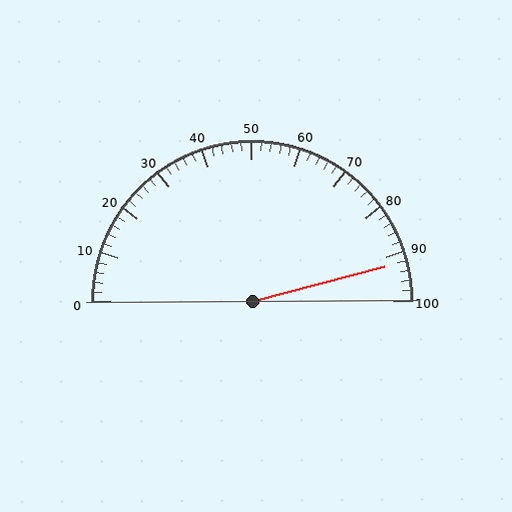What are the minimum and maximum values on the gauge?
The gauge ranges from 0 to 100.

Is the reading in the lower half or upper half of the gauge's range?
The reading is in the upper half of the range (0 to 100).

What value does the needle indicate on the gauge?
The needle indicates approximately 92.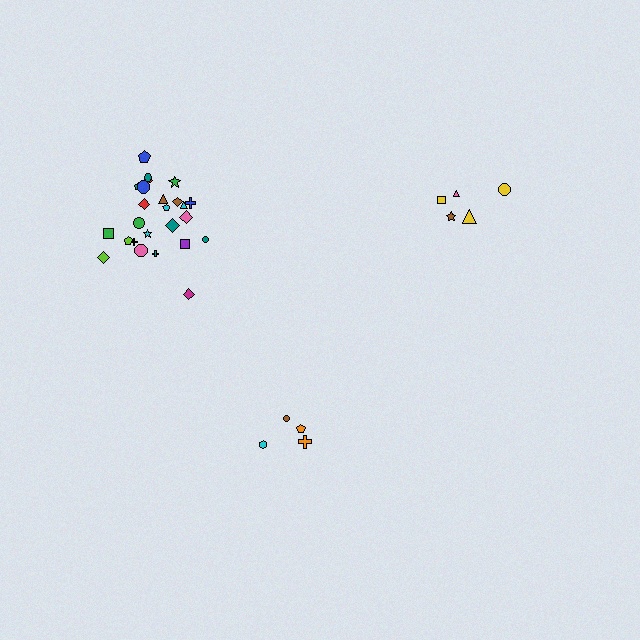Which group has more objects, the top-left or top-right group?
The top-left group.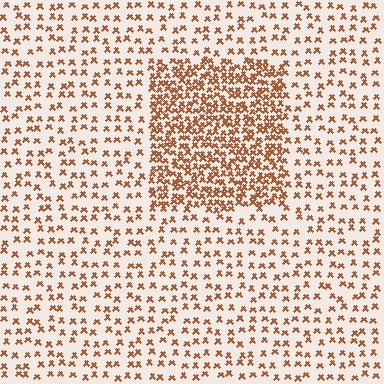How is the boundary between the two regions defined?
The boundary is defined by a change in element density (approximately 2.5x ratio). All elements are the same color, size, and shape.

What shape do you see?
I see a rectangle.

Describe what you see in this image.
The image contains small brown elements arranged at two different densities. A rectangle-shaped region is visible where the elements are more densely packed than the surrounding area.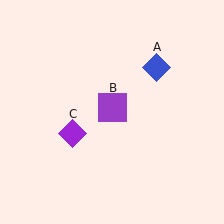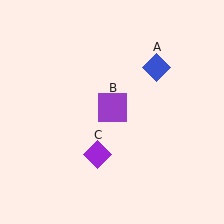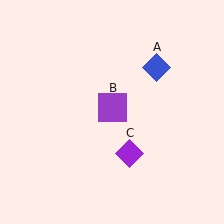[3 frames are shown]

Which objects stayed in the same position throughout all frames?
Blue diamond (object A) and purple square (object B) remained stationary.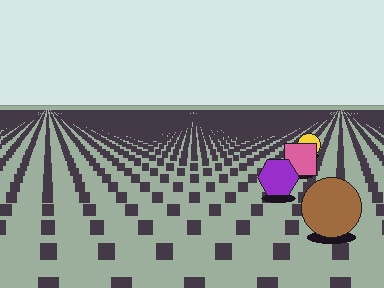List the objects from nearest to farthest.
From nearest to farthest: the brown circle, the purple hexagon, the pink square, the yellow circle.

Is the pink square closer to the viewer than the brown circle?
No. The brown circle is closer — you can tell from the texture gradient: the ground texture is coarser near it.